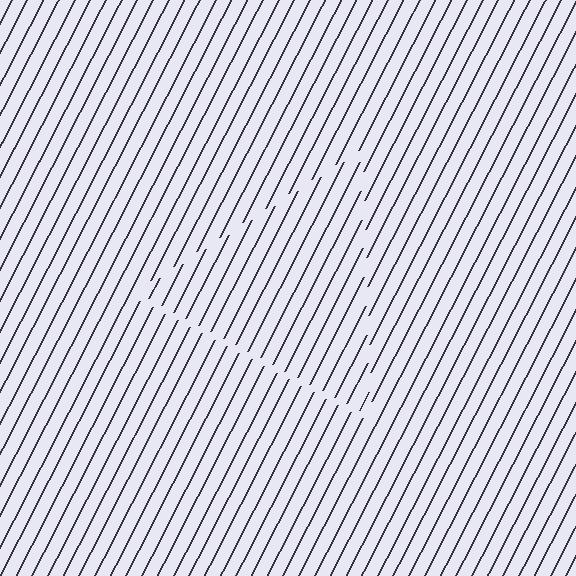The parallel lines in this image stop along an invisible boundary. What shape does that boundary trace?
An illusory triangle. The interior of the shape contains the same grating, shifted by half a period — the contour is defined by the phase discontinuity where line-ends from the inner and outer gratings abut.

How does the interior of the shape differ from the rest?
The interior of the shape contains the same grating, shifted by half a period — the contour is defined by the phase discontinuity where line-ends from the inner and outer gratings abut.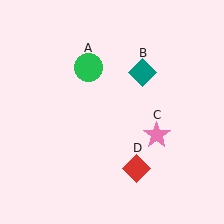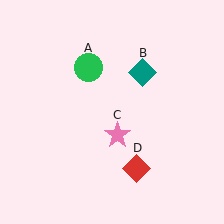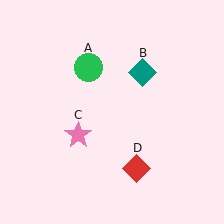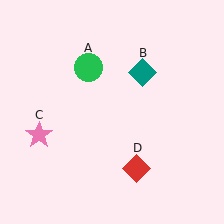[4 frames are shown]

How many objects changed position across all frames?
1 object changed position: pink star (object C).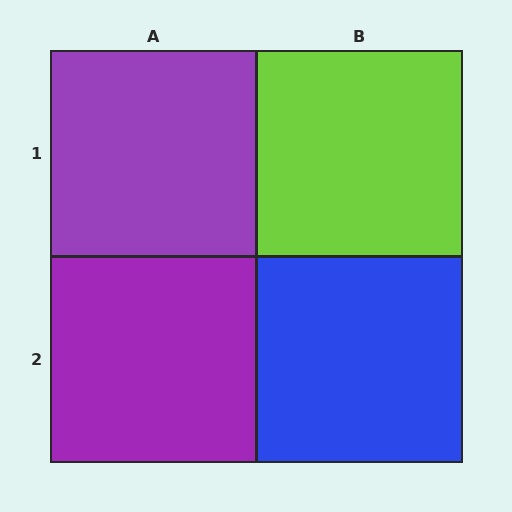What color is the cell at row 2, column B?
Blue.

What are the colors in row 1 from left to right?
Purple, lime.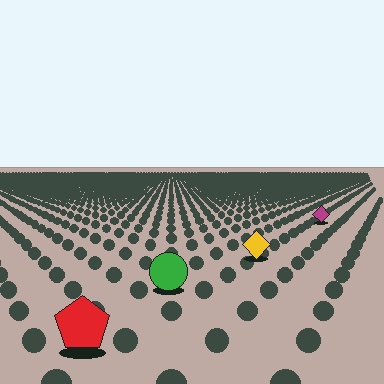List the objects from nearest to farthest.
From nearest to farthest: the red pentagon, the green circle, the yellow diamond, the magenta diamond.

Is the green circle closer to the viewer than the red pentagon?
No. The red pentagon is closer — you can tell from the texture gradient: the ground texture is coarser near it.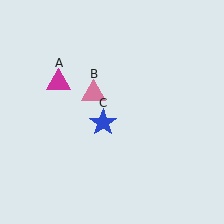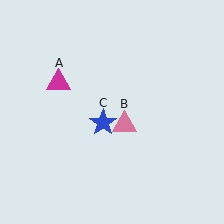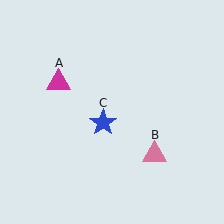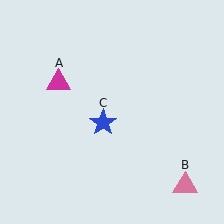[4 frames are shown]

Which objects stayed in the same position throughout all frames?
Magenta triangle (object A) and blue star (object C) remained stationary.